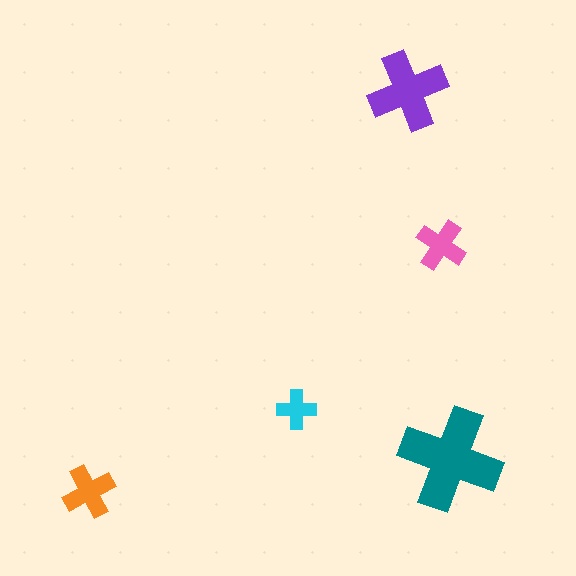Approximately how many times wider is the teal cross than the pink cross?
About 2 times wider.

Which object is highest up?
The purple cross is topmost.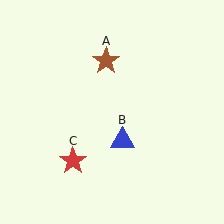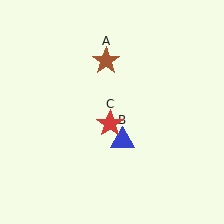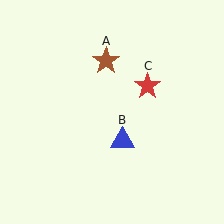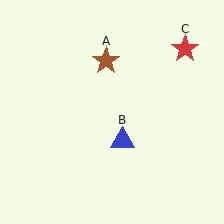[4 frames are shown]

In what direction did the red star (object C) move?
The red star (object C) moved up and to the right.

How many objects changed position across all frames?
1 object changed position: red star (object C).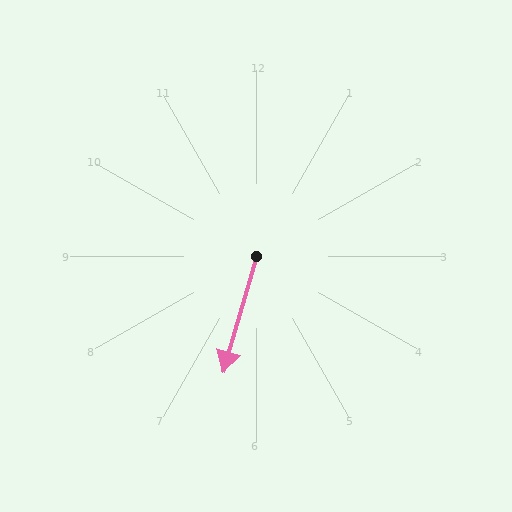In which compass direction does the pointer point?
South.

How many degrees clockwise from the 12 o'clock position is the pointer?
Approximately 196 degrees.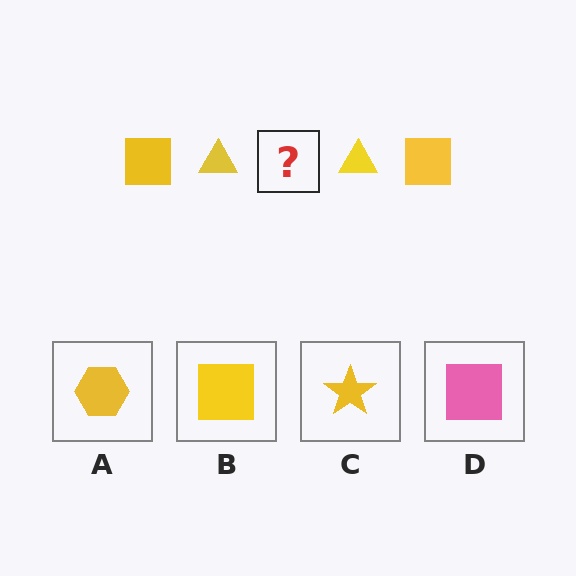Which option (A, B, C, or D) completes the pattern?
B.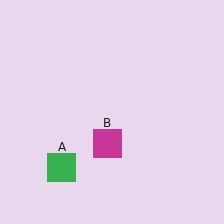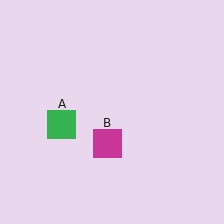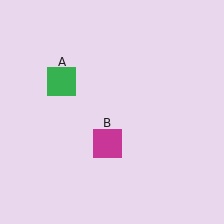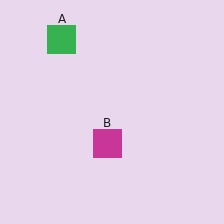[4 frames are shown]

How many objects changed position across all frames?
1 object changed position: green square (object A).